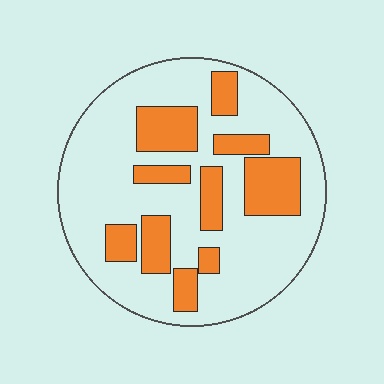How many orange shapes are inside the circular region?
10.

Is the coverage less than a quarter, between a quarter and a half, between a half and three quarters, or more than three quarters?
Between a quarter and a half.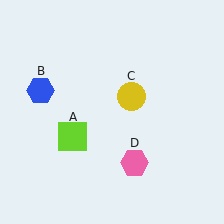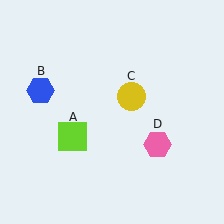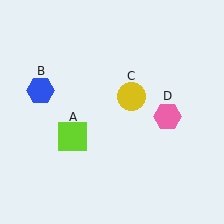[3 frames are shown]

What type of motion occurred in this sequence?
The pink hexagon (object D) rotated counterclockwise around the center of the scene.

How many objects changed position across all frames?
1 object changed position: pink hexagon (object D).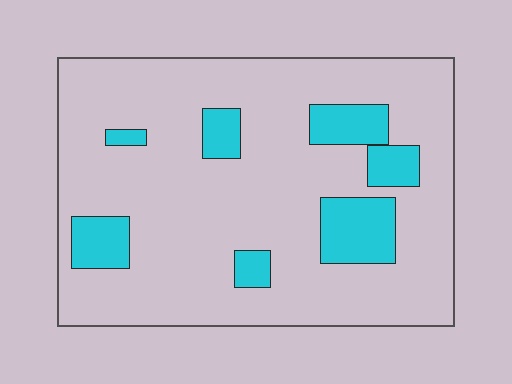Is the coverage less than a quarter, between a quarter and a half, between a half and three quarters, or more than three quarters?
Less than a quarter.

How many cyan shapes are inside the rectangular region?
7.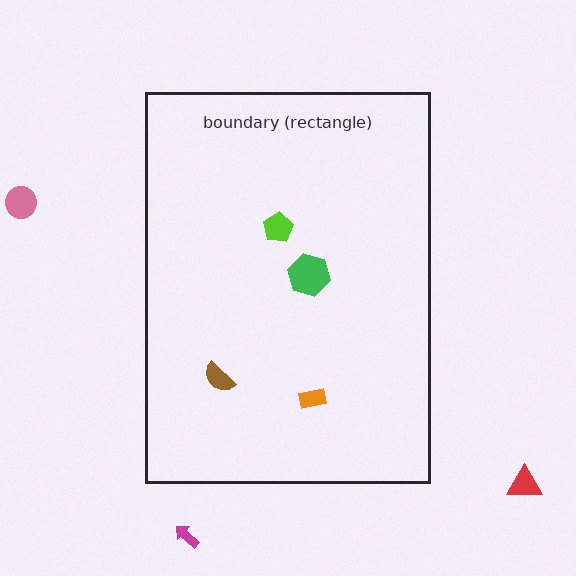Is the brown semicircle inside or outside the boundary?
Inside.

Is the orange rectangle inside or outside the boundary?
Inside.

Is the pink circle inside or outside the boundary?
Outside.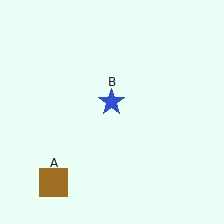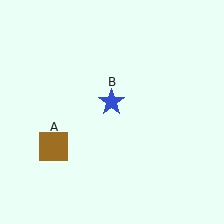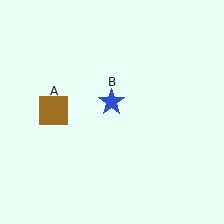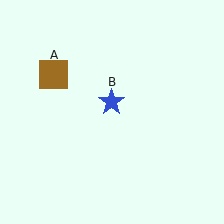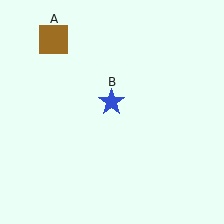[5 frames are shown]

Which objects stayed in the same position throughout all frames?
Blue star (object B) remained stationary.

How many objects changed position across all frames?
1 object changed position: brown square (object A).